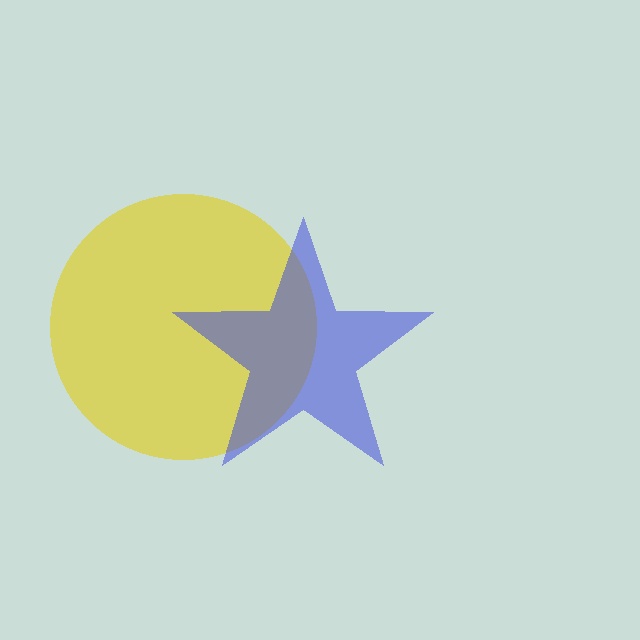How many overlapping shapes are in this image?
There are 2 overlapping shapes in the image.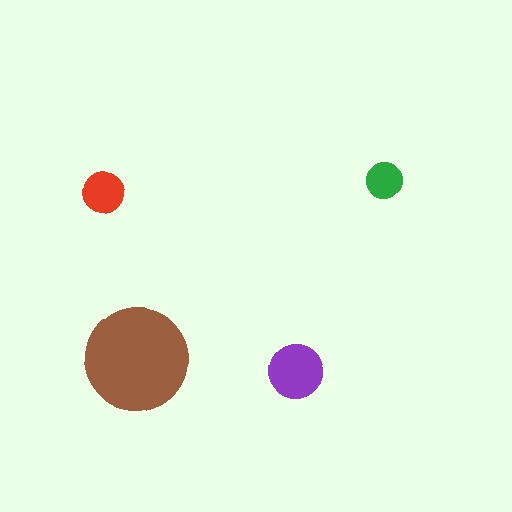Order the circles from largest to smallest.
the brown one, the purple one, the red one, the green one.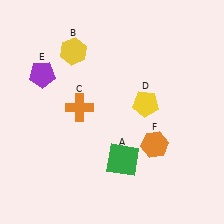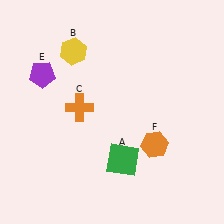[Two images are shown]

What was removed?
The yellow pentagon (D) was removed in Image 2.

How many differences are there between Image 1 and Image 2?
There is 1 difference between the two images.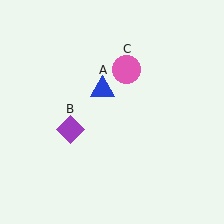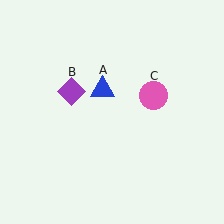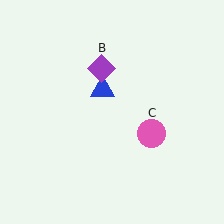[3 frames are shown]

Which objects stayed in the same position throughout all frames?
Blue triangle (object A) remained stationary.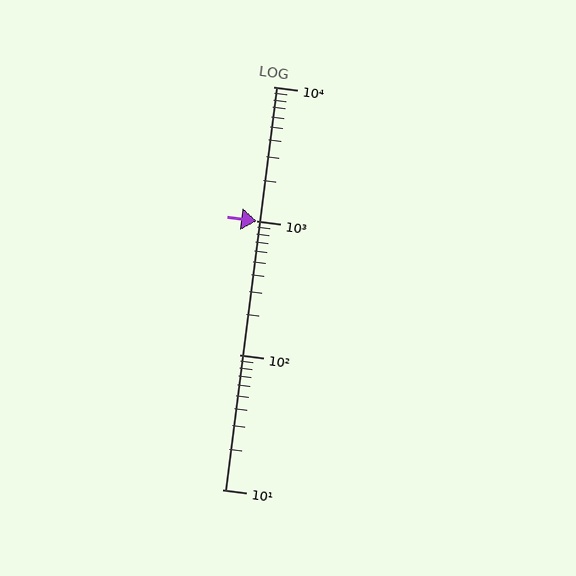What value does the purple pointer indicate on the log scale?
The pointer indicates approximately 990.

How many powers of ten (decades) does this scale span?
The scale spans 3 decades, from 10 to 10000.